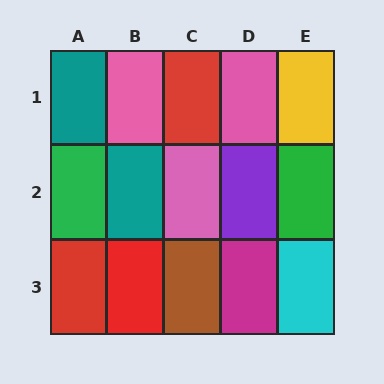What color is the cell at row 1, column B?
Pink.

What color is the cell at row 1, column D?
Pink.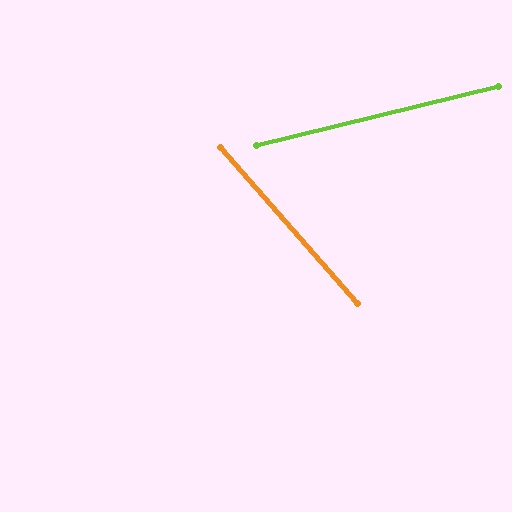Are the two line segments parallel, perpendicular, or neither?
Neither parallel nor perpendicular — they differ by about 63°.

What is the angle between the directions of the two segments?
Approximately 63 degrees.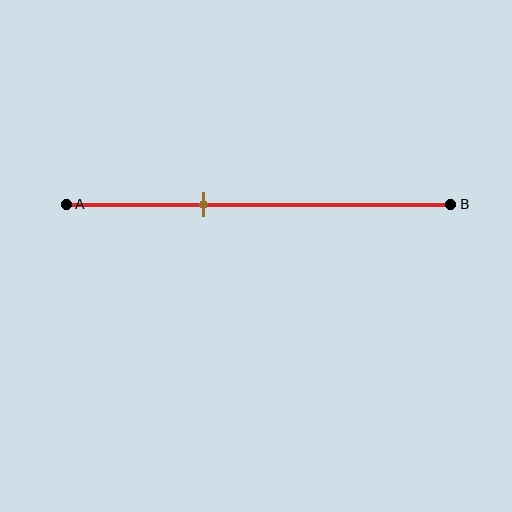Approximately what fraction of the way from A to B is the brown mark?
The brown mark is approximately 35% of the way from A to B.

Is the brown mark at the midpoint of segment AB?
No, the mark is at about 35% from A, not at the 50% midpoint.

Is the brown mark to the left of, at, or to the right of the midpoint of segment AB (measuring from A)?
The brown mark is to the left of the midpoint of segment AB.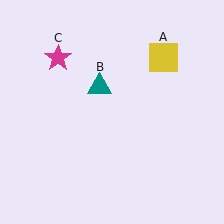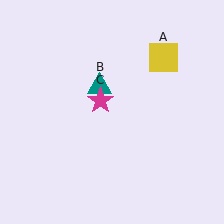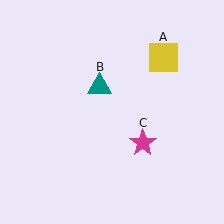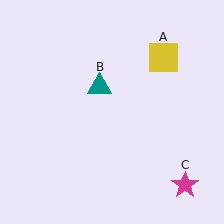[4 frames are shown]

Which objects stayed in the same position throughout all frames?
Yellow square (object A) and teal triangle (object B) remained stationary.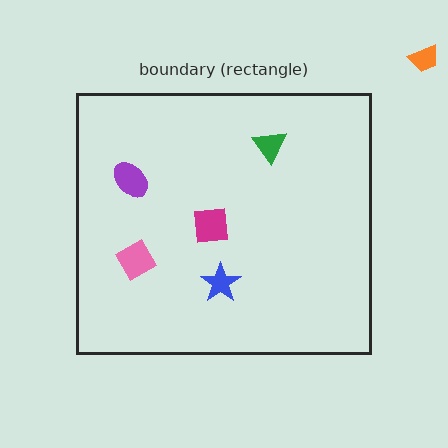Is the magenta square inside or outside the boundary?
Inside.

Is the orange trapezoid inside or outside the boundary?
Outside.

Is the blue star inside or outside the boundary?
Inside.